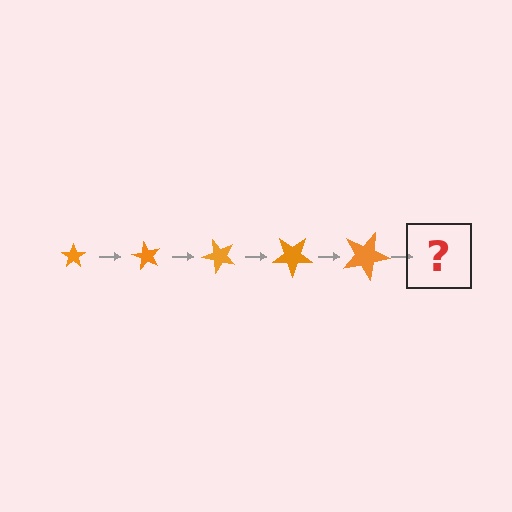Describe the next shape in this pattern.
It should be a star, larger than the previous one and rotated 300 degrees from the start.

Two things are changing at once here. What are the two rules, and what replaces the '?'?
The two rules are that the star grows larger each step and it rotates 60 degrees each step. The '?' should be a star, larger than the previous one and rotated 300 degrees from the start.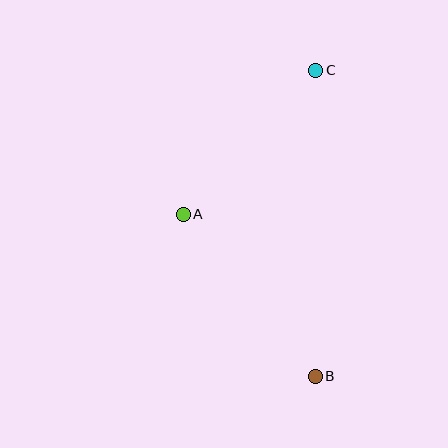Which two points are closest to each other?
Points A and C are closest to each other.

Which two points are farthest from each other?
Points B and C are farthest from each other.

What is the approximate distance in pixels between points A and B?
The distance between A and B is approximately 209 pixels.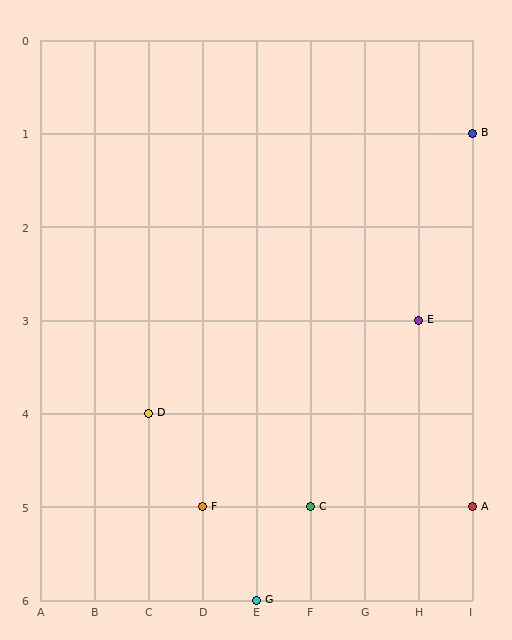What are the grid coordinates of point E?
Point E is at grid coordinates (H, 3).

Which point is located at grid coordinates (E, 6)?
Point G is at (E, 6).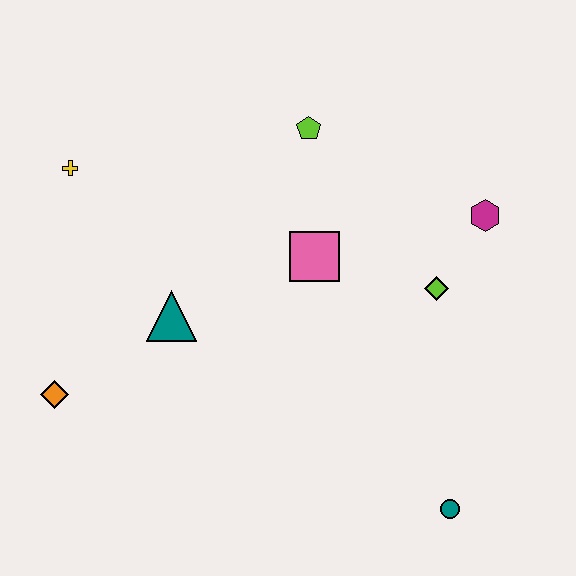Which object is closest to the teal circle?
The lime diamond is closest to the teal circle.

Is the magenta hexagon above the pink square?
Yes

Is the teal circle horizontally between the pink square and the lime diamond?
No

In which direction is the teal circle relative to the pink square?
The teal circle is below the pink square.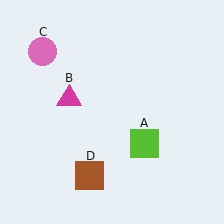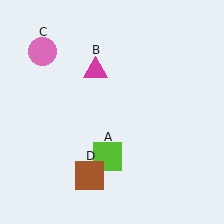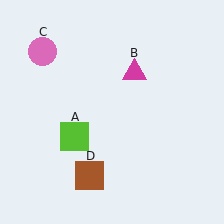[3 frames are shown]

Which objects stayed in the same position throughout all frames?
Pink circle (object C) and brown square (object D) remained stationary.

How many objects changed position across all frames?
2 objects changed position: lime square (object A), magenta triangle (object B).